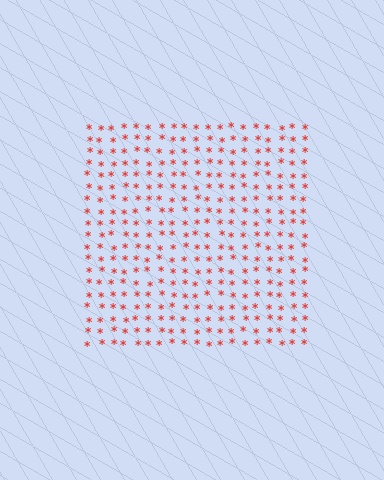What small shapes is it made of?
It is made of small asterisks.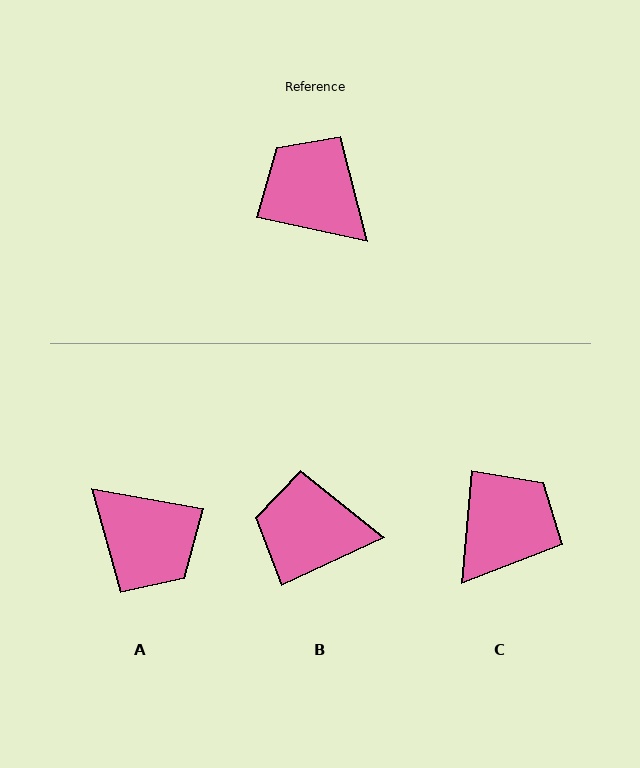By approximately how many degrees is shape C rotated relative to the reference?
Approximately 83 degrees clockwise.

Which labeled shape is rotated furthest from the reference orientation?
A, about 178 degrees away.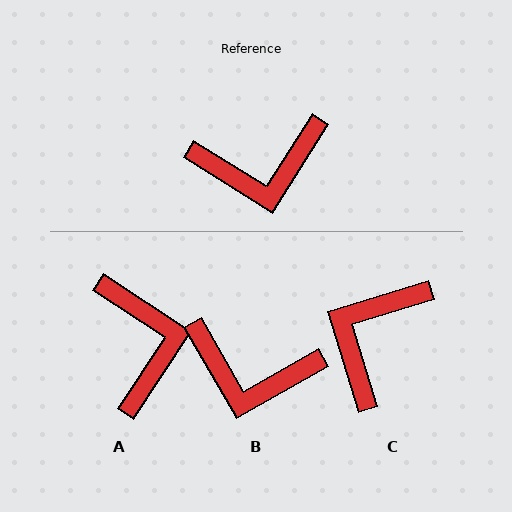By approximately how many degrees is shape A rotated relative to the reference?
Approximately 89 degrees counter-clockwise.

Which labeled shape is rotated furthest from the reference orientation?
C, about 131 degrees away.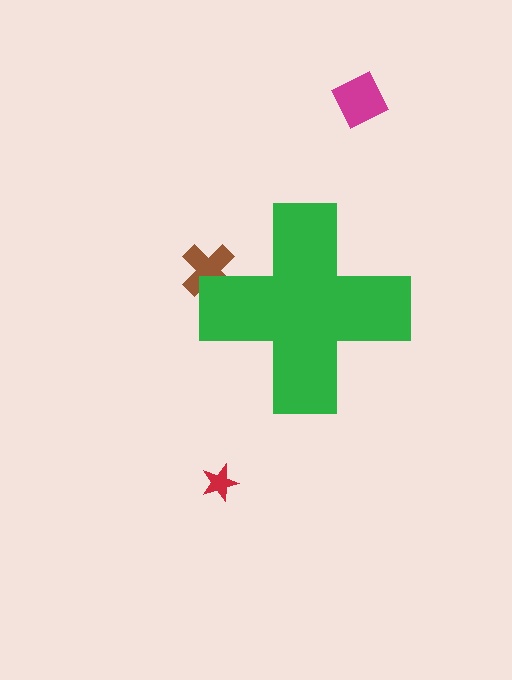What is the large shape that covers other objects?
A green cross.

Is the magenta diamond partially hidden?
No, the magenta diamond is fully visible.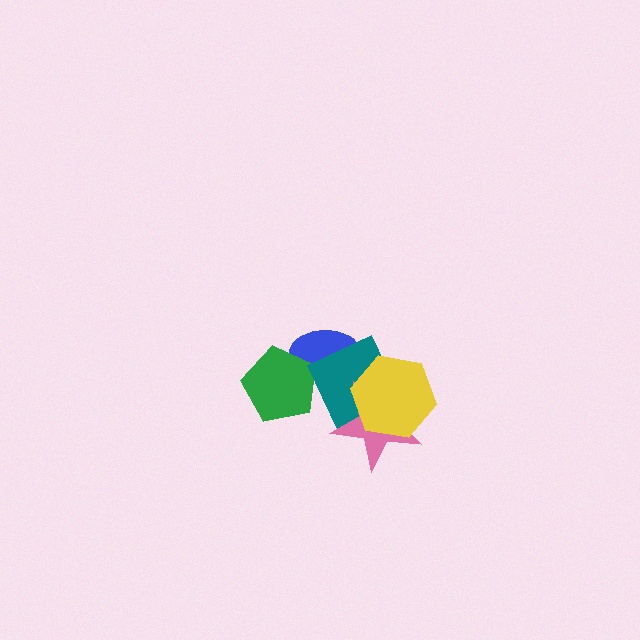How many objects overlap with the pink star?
2 objects overlap with the pink star.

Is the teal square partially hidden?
Yes, it is partially covered by another shape.